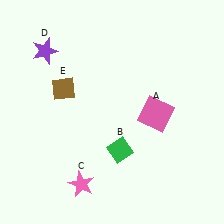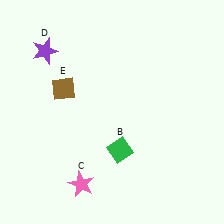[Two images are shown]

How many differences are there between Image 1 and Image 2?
There is 1 difference between the two images.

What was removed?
The pink square (A) was removed in Image 2.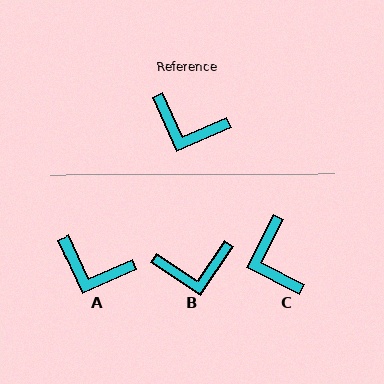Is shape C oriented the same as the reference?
No, it is off by about 51 degrees.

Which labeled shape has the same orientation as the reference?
A.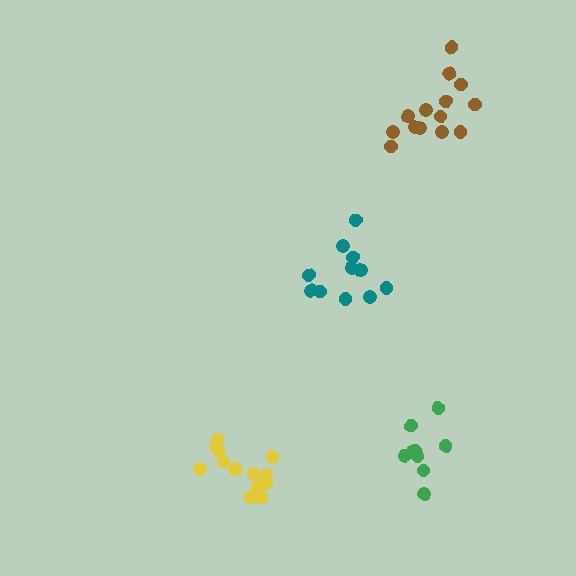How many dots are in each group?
Group 1: 14 dots, Group 2: 9 dots, Group 3: 11 dots, Group 4: 15 dots (49 total).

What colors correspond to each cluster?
The clusters are colored: brown, green, teal, yellow.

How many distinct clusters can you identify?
There are 4 distinct clusters.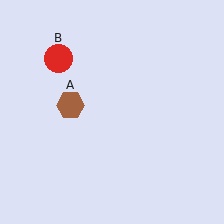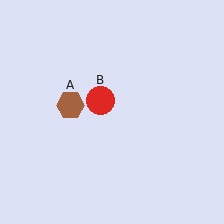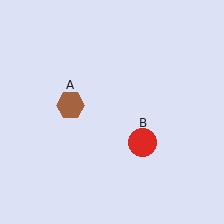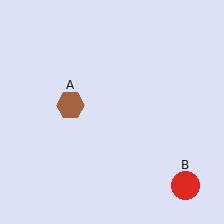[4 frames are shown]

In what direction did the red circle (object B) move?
The red circle (object B) moved down and to the right.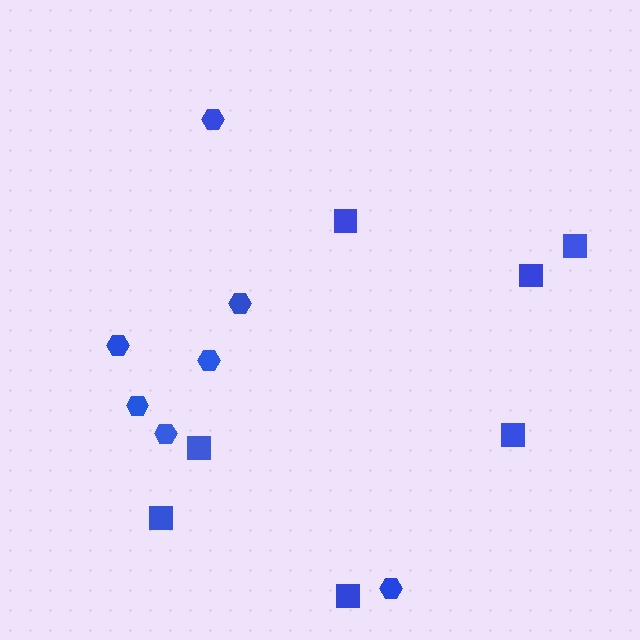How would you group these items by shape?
There are 2 groups: one group of squares (7) and one group of hexagons (7).